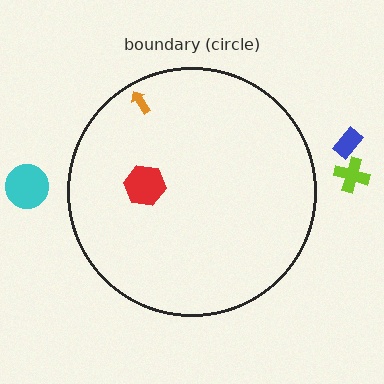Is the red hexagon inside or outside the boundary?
Inside.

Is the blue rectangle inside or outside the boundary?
Outside.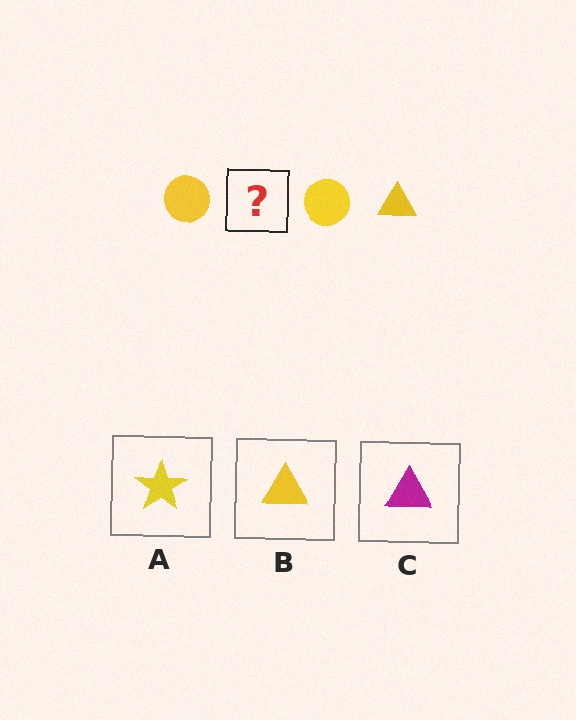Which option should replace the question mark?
Option B.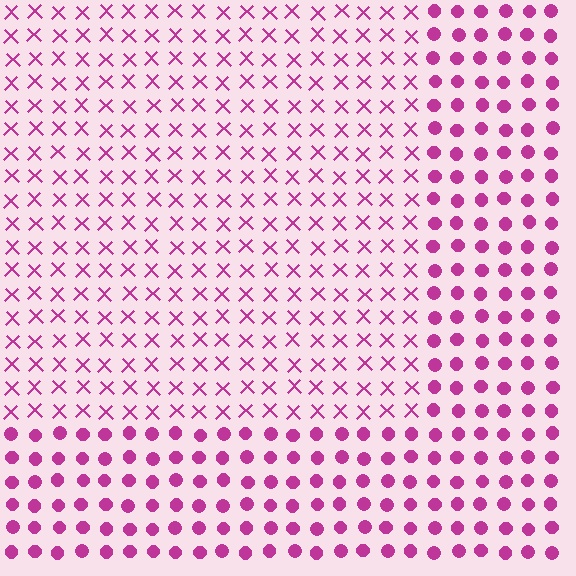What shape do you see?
I see a rectangle.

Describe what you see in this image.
The image is filled with small magenta elements arranged in a uniform grid. A rectangle-shaped region contains X marks, while the surrounding area contains circles. The boundary is defined purely by the change in element shape.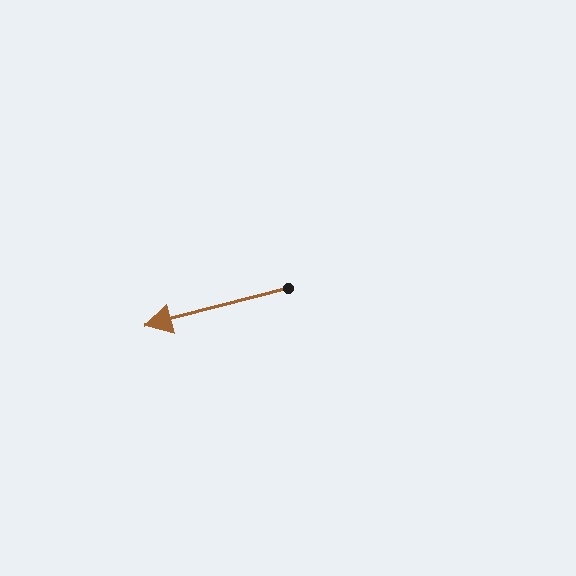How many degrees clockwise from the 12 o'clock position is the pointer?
Approximately 255 degrees.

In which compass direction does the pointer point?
West.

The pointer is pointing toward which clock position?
Roughly 9 o'clock.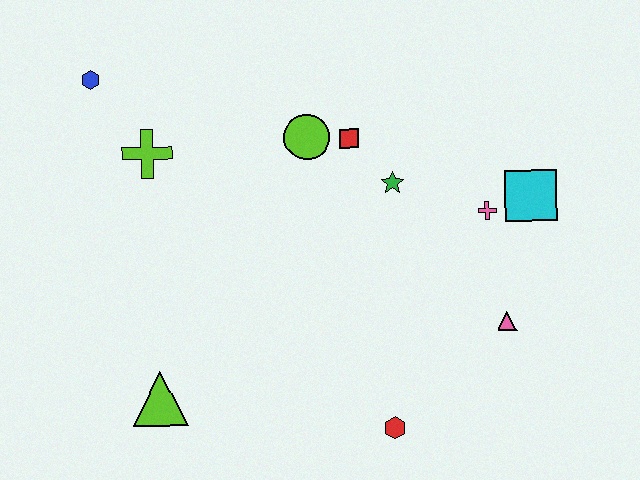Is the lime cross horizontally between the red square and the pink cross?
No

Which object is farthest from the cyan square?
The blue hexagon is farthest from the cyan square.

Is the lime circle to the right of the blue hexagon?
Yes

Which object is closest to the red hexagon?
The pink triangle is closest to the red hexagon.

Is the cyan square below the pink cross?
No